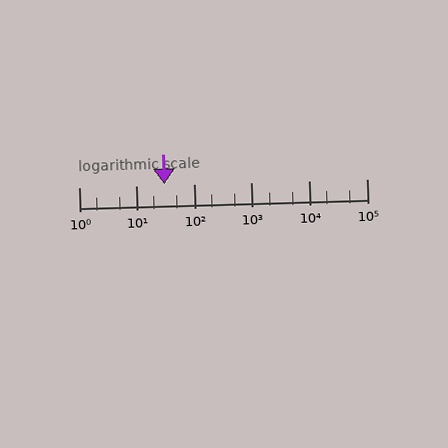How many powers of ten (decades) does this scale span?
The scale spans 5 decades, from 1 to 100000.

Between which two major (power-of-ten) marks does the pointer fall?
The pointer is between 10 and 100.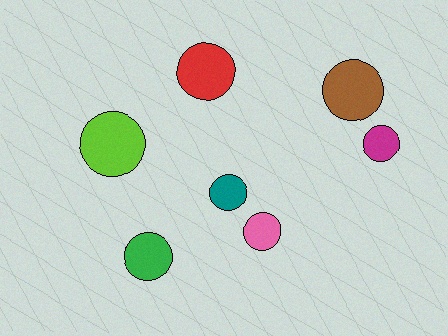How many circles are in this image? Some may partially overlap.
There are 7 circles.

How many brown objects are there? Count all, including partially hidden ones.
There is 1 brown object.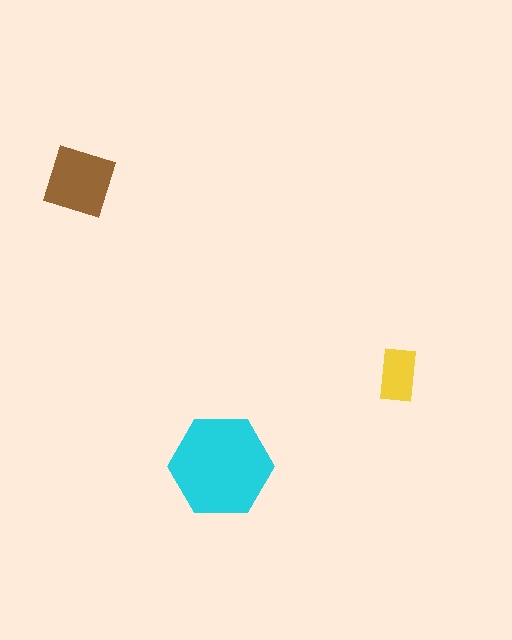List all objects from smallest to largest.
The yellow rectangle, the brown square, the cyan hexagon.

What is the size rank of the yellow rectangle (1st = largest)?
3rd.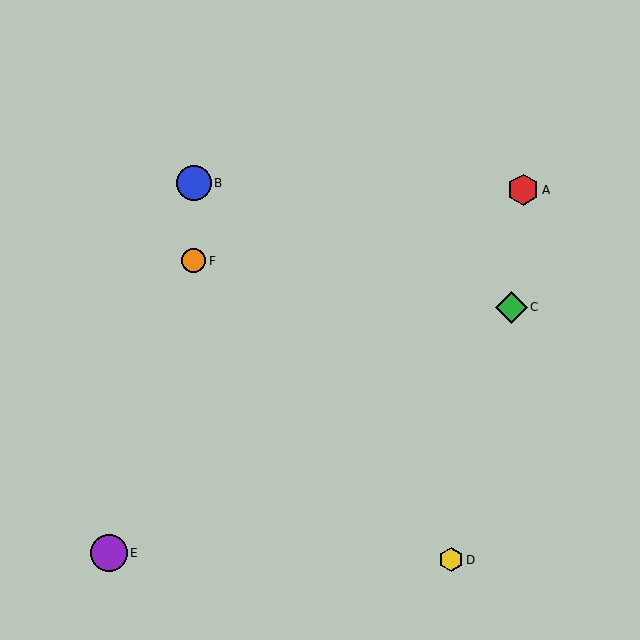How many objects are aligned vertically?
2 objects (B, F) are aligned vertically.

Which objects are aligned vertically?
Objects B, F are aligned vertically.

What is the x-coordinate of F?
Object F is at x≈194.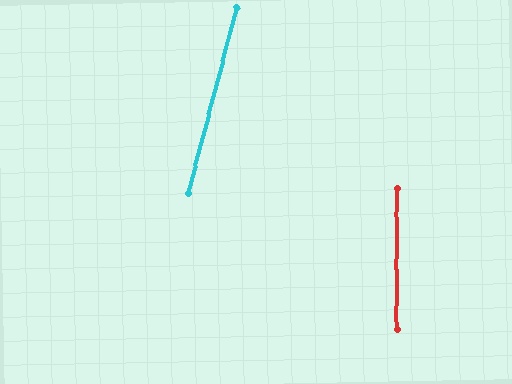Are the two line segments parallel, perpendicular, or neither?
Neither parallel nor perpendicular — they differ by about 15°.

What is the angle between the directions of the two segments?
Approximately 15 degrees.